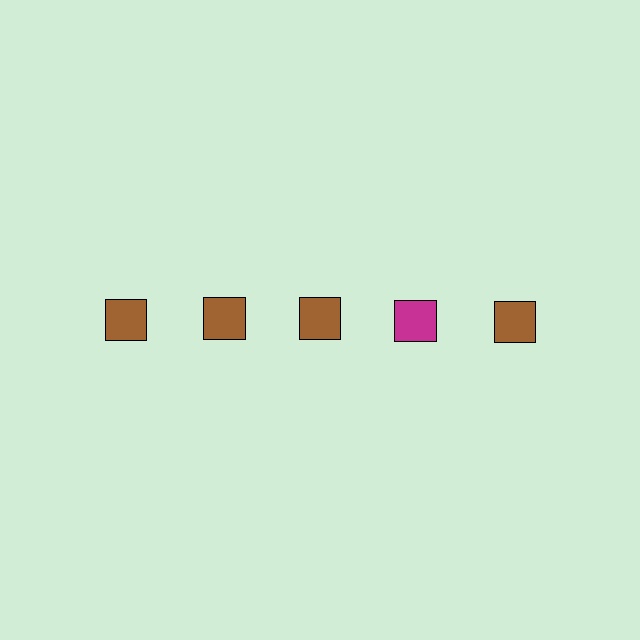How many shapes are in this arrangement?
There are 5 shapes arranged in a grid pattern.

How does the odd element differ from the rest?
It has a different color: magenta instead of brown.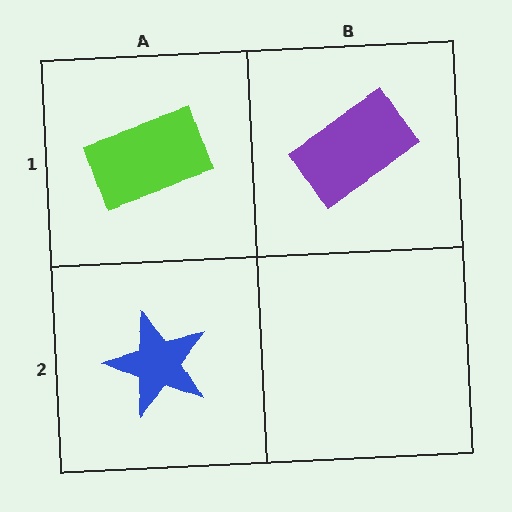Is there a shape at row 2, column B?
No, that cell is empty.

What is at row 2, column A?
A blue star.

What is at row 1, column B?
A purple rectangle.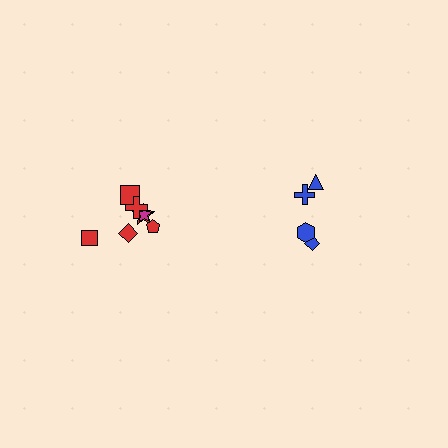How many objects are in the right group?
There are 4 objects.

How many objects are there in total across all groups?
There are 11 objects.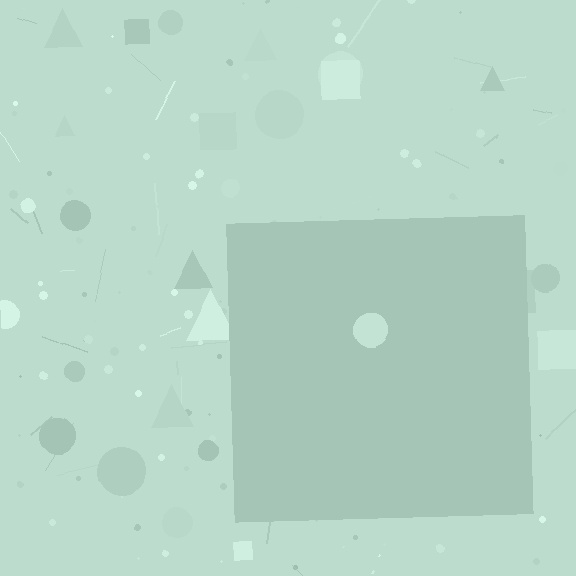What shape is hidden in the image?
A square is hidden in the image.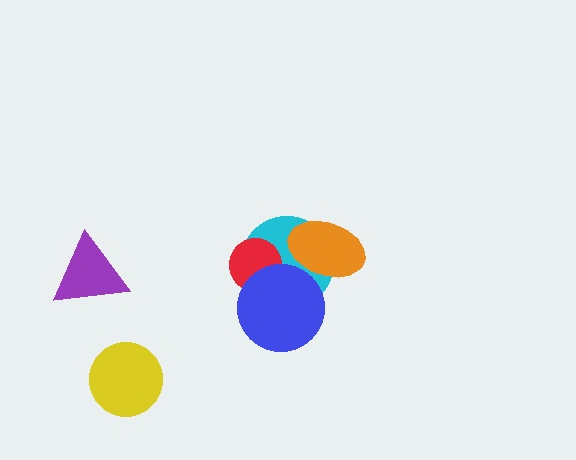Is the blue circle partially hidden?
Yes, it is partially covered by another shape.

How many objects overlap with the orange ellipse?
2 objects overlap with the orange ellipse.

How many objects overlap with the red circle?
2 objects overlap with the red circle.